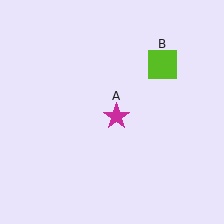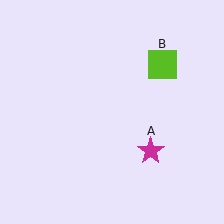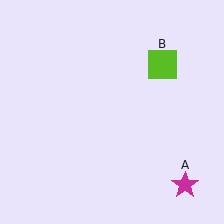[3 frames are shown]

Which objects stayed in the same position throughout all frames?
Lime square (object B) remained stationary.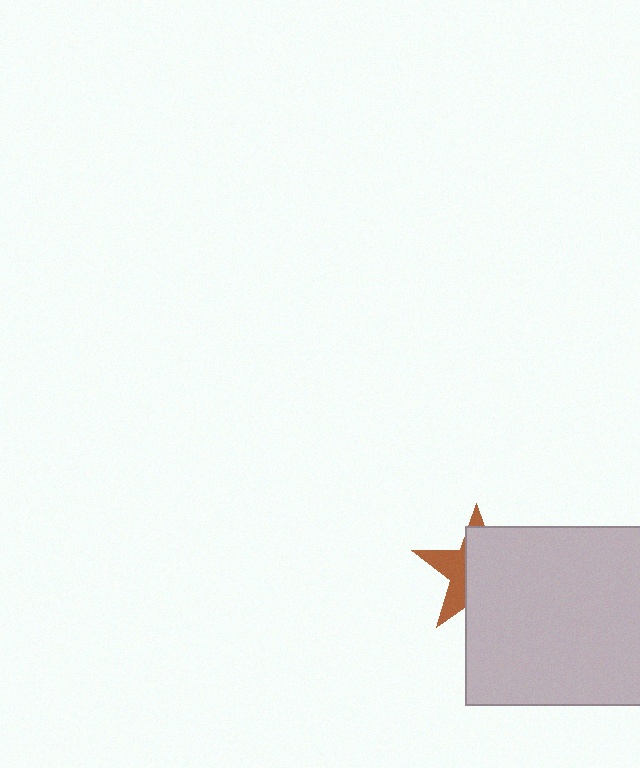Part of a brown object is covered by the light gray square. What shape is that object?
It is a star.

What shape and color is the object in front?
The object in front is a light gray square.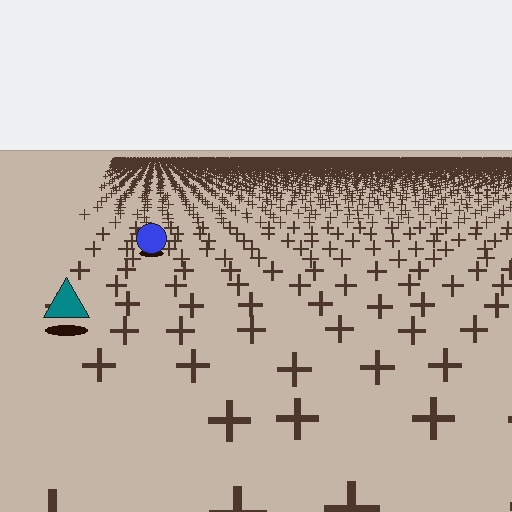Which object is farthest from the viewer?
The blue circle is farthest from the viewer. It appears smaller and the ground texture around it is denser.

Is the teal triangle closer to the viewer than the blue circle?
Yes. The teal triangle is closer — you can tell from the texture gradient: the ground texture is coarser near it.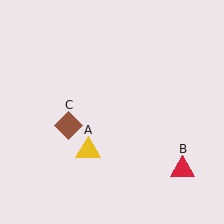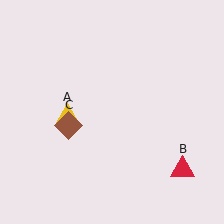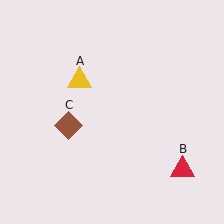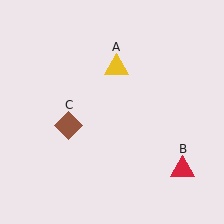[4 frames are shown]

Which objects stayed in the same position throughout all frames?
Red triangle (object B) and brown diamond (object C) remained stationary.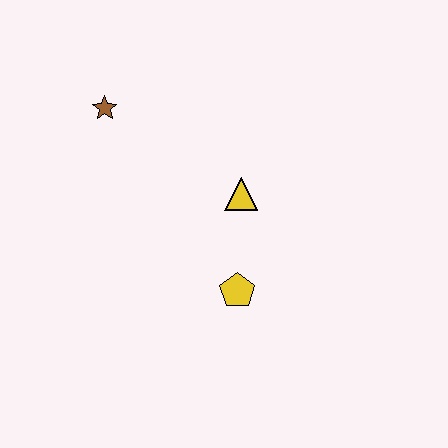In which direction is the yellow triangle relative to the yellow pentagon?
The yellow triangle is above the yellow pentagon.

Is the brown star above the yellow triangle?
Yes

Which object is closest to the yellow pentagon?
The yellow triangle is closest to the yellow pentagon.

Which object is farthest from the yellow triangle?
The brown star is farthest from the yellow triangle.